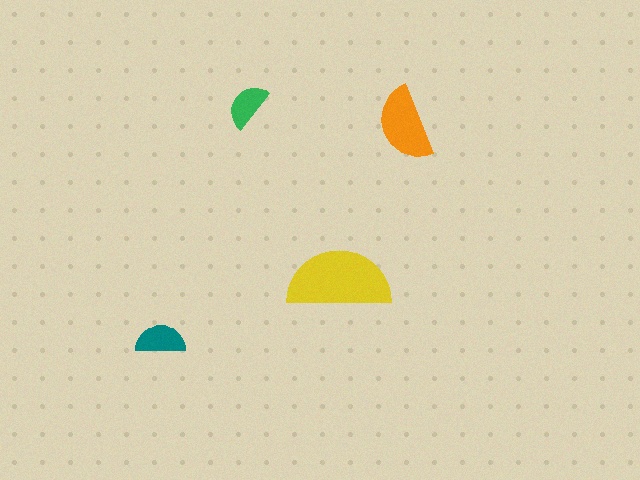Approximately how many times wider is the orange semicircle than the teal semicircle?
About 1.5 times wider.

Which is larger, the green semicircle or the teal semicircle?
The teal one.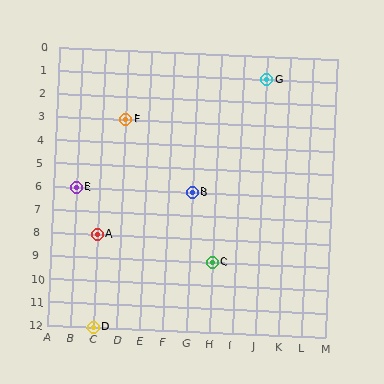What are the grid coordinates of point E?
Point E is at grid coordinates (B, 6).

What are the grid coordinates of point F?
Point F is at grid coordinates (D, 3).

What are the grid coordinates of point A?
Point A is at grid coordinates (C, 8).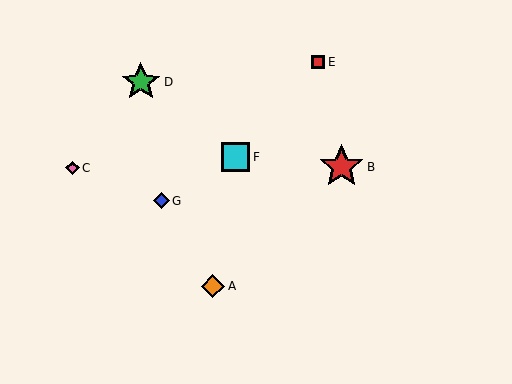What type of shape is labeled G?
Shape G is a blue diamond.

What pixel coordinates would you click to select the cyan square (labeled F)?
Click at (235, 157) to select the cyan square F.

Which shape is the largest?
The red star (labeled B) is the largest.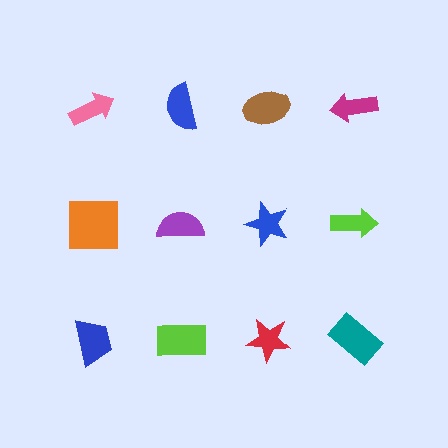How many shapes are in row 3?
4 shapes.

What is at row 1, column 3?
A brown ellipse.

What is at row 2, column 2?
A purple semicircle.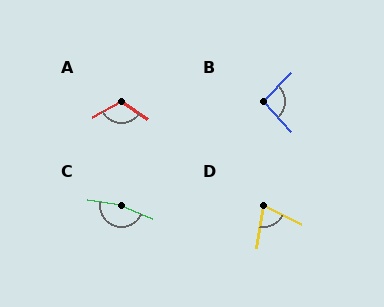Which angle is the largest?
C, at approximately 166 degrees.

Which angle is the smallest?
D, at approximately 72 degrees.